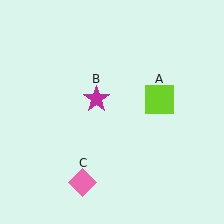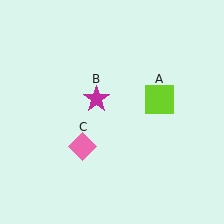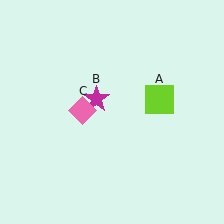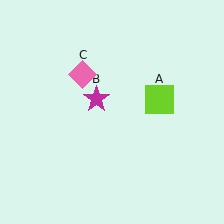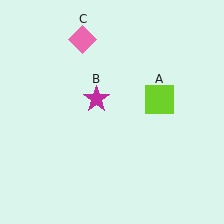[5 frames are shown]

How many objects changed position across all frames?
1 object changed position: pink diamond (object C).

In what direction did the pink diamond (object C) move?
The pink diamond (object C) moved up.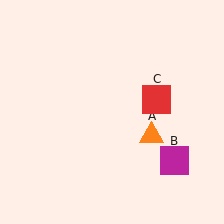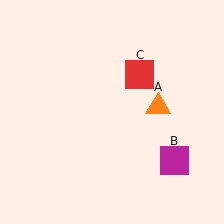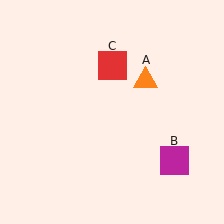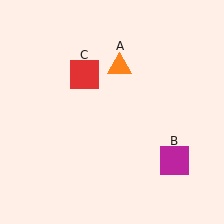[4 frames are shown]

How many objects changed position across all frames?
2 objects changed position: orange triangle (object A), red square (object C).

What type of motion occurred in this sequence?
The orange triangle (object A), red square (object C) rotated counterclockwise around the center of the scene.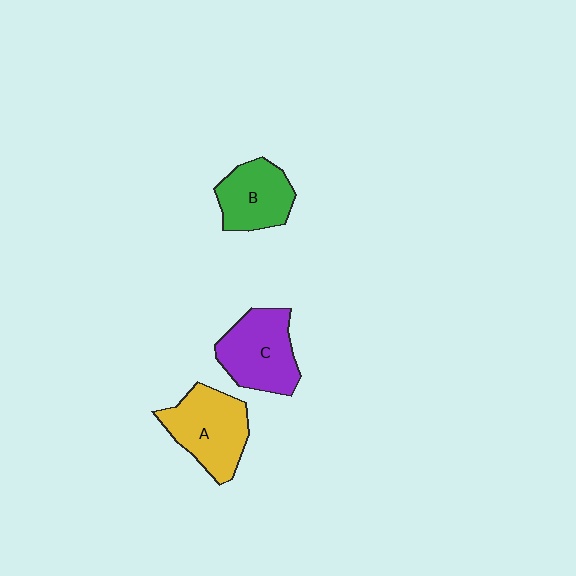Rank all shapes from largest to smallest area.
From largest to smallest: A (yellow), C (purple), B (green).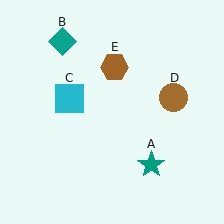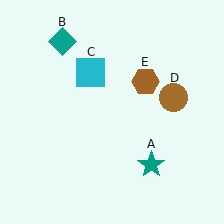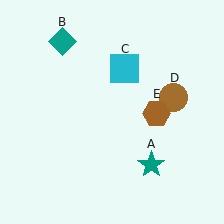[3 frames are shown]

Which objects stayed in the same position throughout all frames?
Teal star (object A) and teal diamond (object B) and brown circle (object D) remained stationary.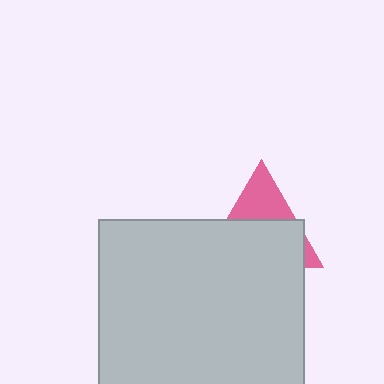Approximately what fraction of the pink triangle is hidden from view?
Roughly 64% of the pink triangle is hidden behind the light gray square.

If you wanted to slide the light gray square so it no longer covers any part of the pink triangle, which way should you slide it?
Slide it down — that is the most direct way to separate the two shapes.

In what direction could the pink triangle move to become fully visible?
The pink triangle could move up. That would shift it out from behind the light gray square entirely.